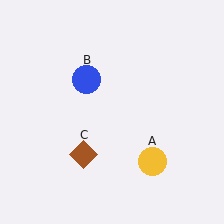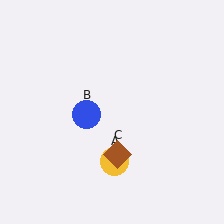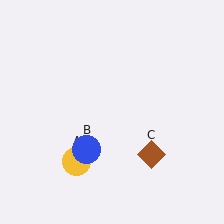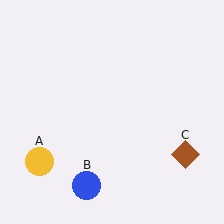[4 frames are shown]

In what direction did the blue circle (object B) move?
The blue circle (object B) moved down.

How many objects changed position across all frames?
3 objects changed position: yellow circle (object A), blue circle (object B), brown diamond (object C).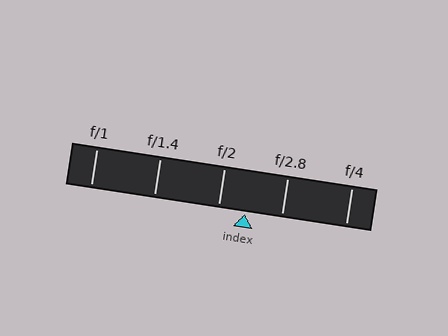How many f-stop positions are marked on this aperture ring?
There are 5 f-stop positions marked.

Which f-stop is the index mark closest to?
The index mark is closest to f/2.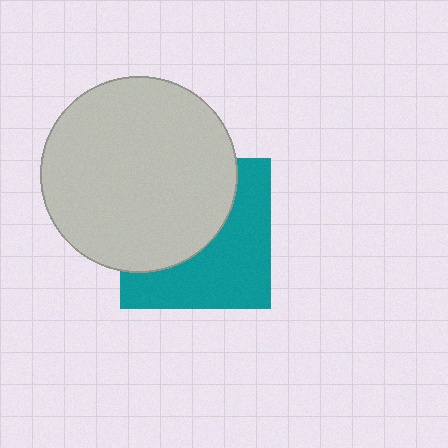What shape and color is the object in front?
The object in front is a light gray circle.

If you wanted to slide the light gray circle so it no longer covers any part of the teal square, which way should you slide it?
Slide it toward the upper-left — that is the most direct way to separate the two shapes.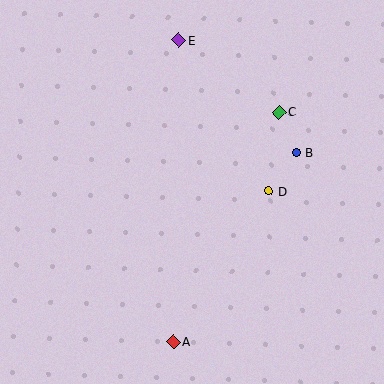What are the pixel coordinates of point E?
Point E is at (179, 40).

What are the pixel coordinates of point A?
Point A is at (173, 341).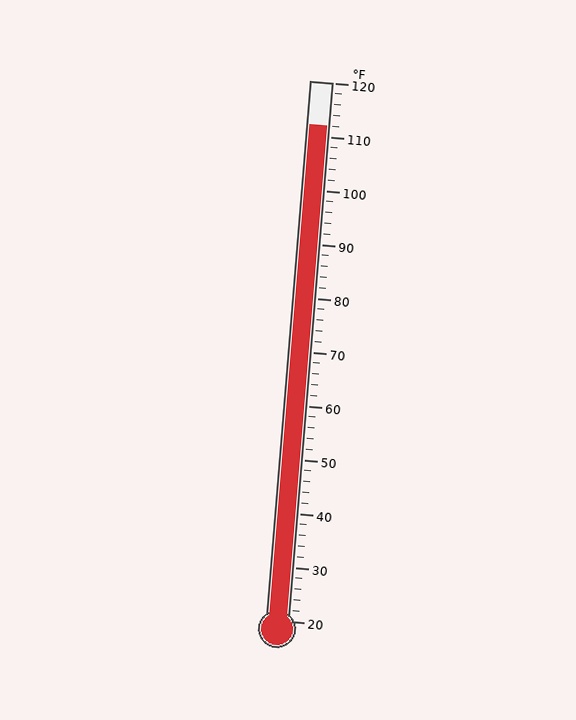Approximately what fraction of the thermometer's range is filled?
The thermometer is filled to approximately 90% of its range.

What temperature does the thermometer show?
The thermometer shows approximately 112°F.